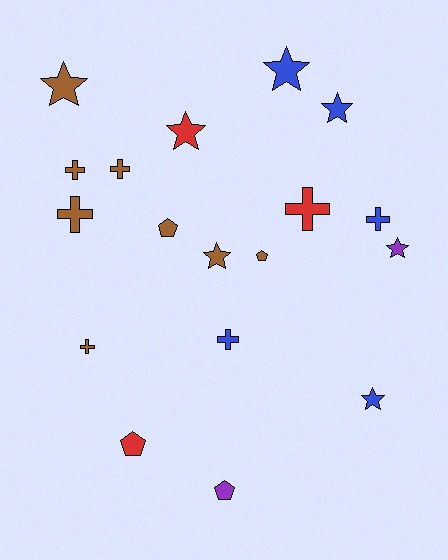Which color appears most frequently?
Brown, with 8 objects.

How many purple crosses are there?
There are no purple crosses.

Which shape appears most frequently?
Star, with 7 objects.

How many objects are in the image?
There are 18 objects.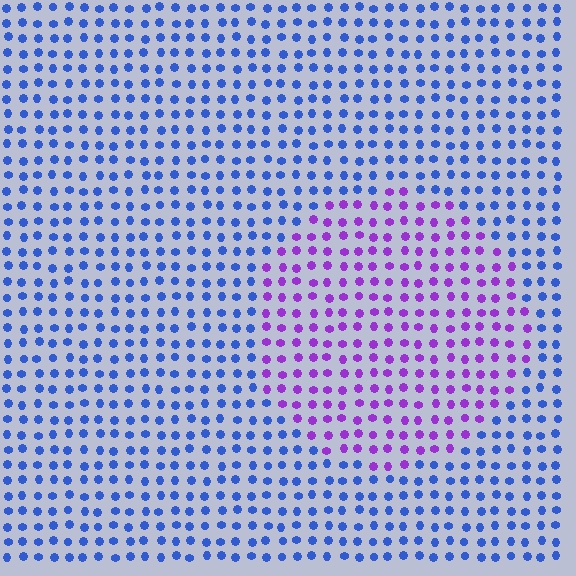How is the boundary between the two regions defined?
The boundary is defined purely by a slight shift in hue (about 56 degrees). Spacing, size, and orientation are identical on both sides.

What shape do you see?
I see a circle.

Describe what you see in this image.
The image is filled with small blue elements in a uniform arrangement. A circle-shaped region is visible where the elements are tinted to a slightly different hue, forming a subtle color boundary.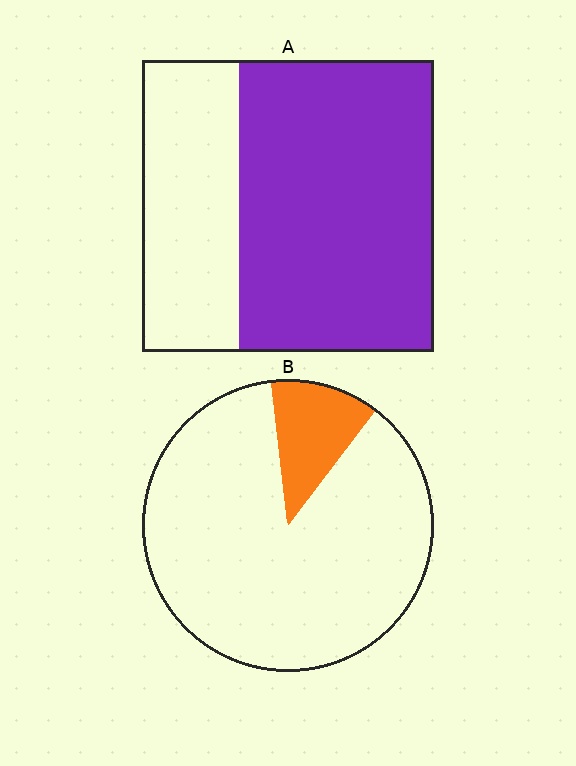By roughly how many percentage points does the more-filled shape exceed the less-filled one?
By roughly 55 percentage points (A over B).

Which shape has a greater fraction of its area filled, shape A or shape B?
Shape A.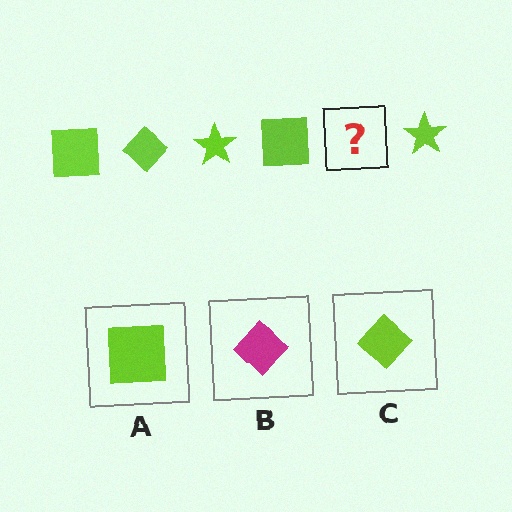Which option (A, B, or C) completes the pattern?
C.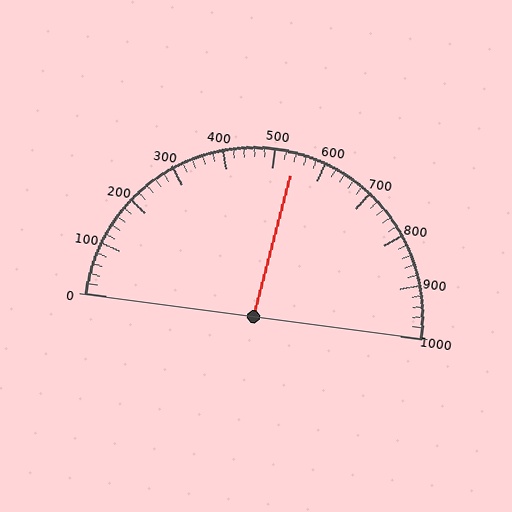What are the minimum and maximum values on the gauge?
The gauge ranges from 0 to 1000.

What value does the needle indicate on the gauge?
The needle indicates approximately 540.